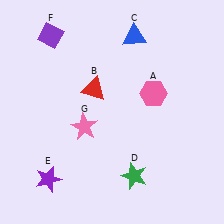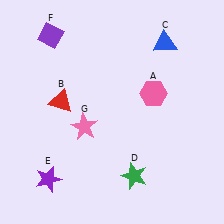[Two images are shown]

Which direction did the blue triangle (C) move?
The blue triangle (C) moved right.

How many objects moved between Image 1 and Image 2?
2 objects moved between the two images.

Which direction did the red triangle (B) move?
The red triangle (B) moved left.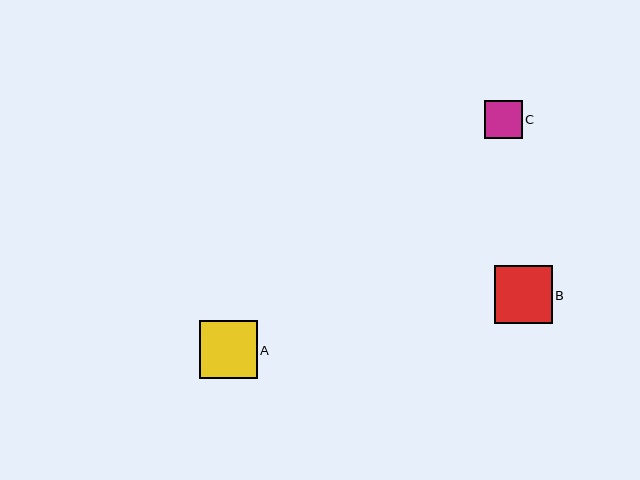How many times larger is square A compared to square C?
Square A is approximately 1.5 times the size of square C.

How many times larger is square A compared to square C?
Square A is approximately 1.5 times the size of square C.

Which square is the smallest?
Square C is the smallest with a size of approximately 38 pixels.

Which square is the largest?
Square A is the largest with a size of approximately 58 pixels.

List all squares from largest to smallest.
From largest to smallest: A, B, C.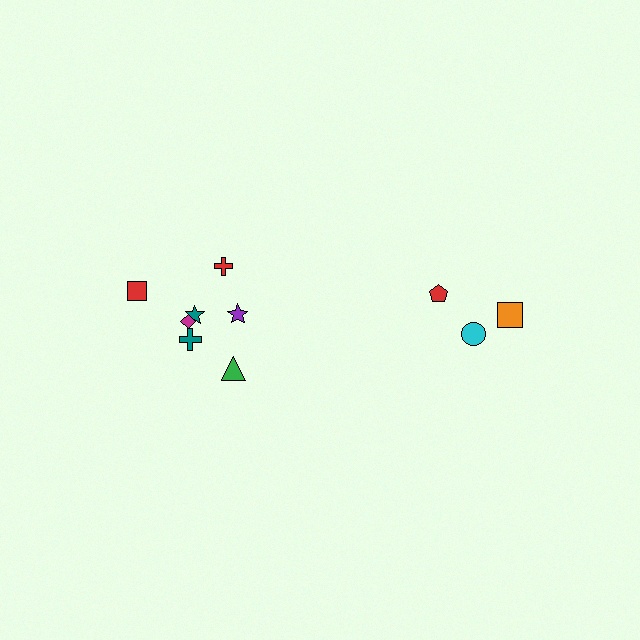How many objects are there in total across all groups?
There are 10 objects.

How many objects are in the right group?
There are 3 objects.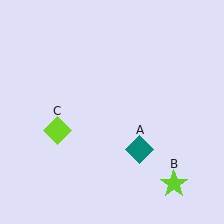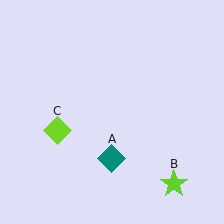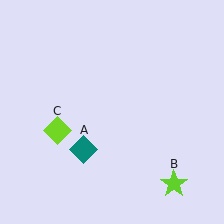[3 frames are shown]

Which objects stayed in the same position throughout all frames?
Lime star (object B) and lime diamond (object C) remained stationary.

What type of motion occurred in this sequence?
The teal diamond (object A) rotated clockwise around the center of the scene.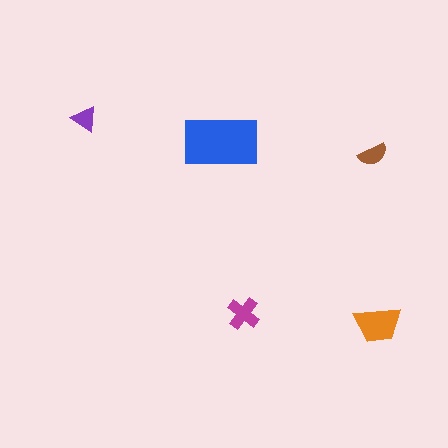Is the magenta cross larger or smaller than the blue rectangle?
Smaller.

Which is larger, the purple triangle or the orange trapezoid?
The orange trapezoid.